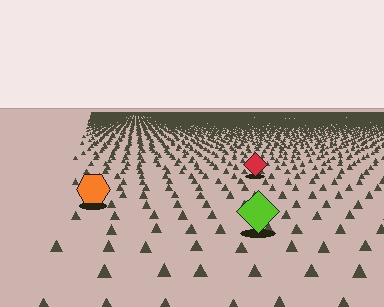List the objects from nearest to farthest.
From nearest to farthest: the lime diamond, the orange hexagon, the red diamond.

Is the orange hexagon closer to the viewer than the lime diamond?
No. The lime diamond is closer — you can tell from the texture gradient: the ground texture is coarser near it.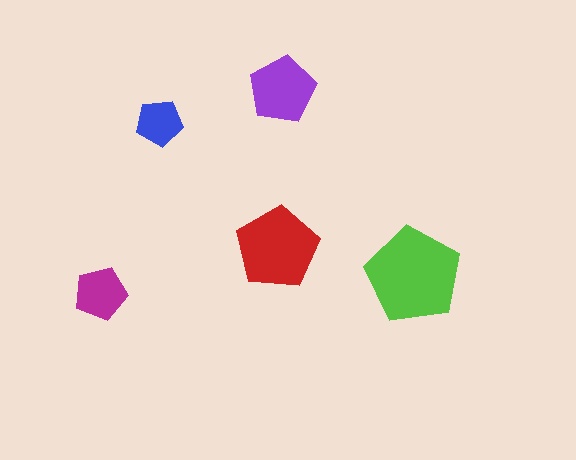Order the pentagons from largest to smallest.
the lime one, the red one, the purple one, the magenta one, the blue one.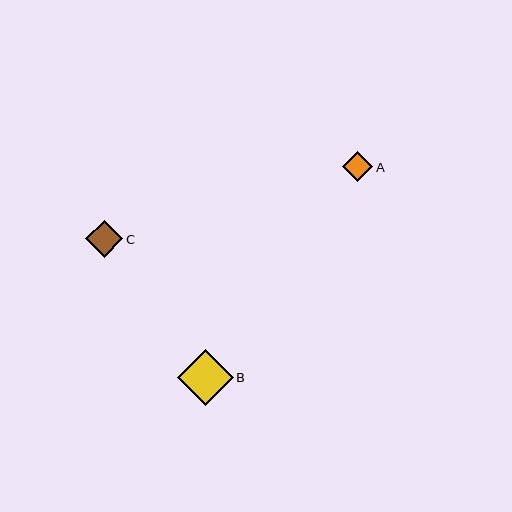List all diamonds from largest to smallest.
From largest to smallest: B, C, A.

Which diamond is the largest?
Diamond B is the largest with a size of approximately 56 pixels.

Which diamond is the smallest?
Diamond A is the smallest with a size of approximately 30 pixels.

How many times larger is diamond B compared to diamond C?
Diamond B is approximately 1.5 times the size of diamond C.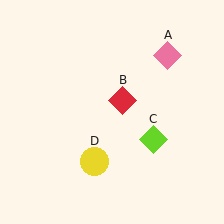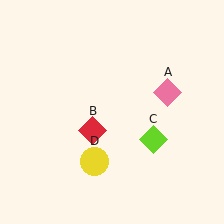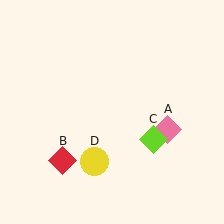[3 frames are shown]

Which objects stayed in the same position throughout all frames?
Lime diamond (object C) and yellow circle (object D) remained stationary.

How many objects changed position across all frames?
2 objects changed position: pink diamond (object A), red diamond (object B).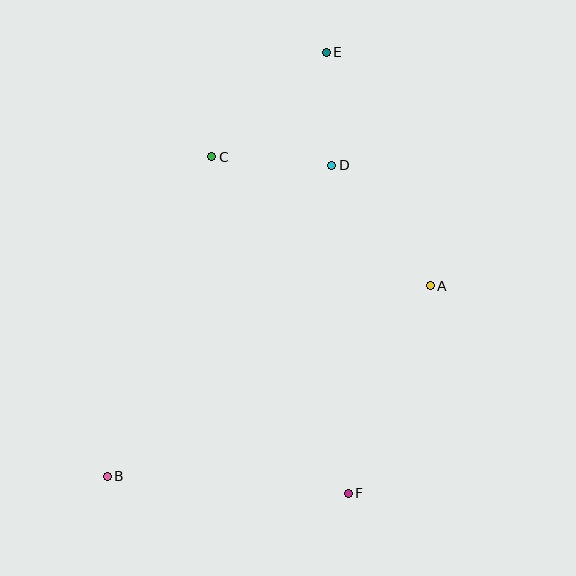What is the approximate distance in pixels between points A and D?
The distance between A and D is approximately 156 pixels.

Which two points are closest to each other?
Points D and E are closest to each other.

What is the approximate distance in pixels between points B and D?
The distance between B and D is approximately 384 pixels.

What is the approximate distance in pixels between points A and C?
The distance between A and C is approximately 254 pixels.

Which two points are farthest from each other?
Points B and E are farthest from each other.